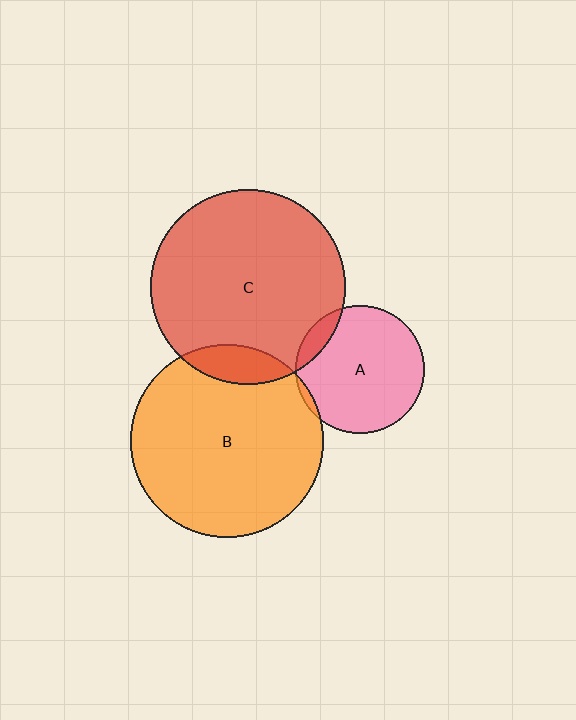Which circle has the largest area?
Circle C (red).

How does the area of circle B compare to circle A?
Approximately 2.3 times.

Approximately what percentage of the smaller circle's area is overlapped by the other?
Approximately 10%.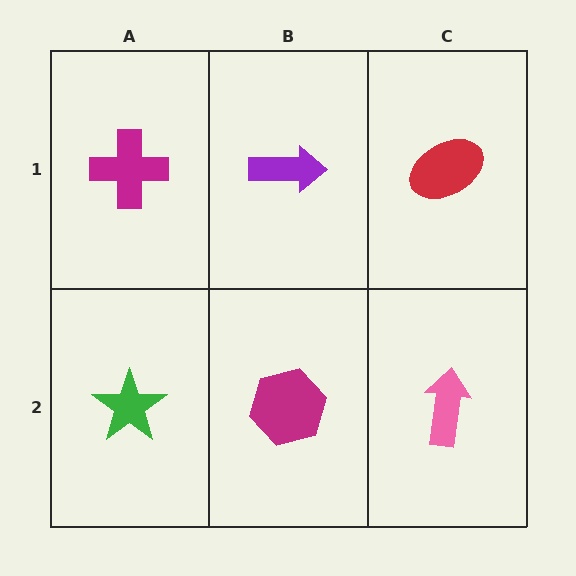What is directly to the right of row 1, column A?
A purple arrow.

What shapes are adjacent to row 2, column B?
A purple arrow (row 1, column B), a green star (row 2, column A), a pink arrow (row 2, column C).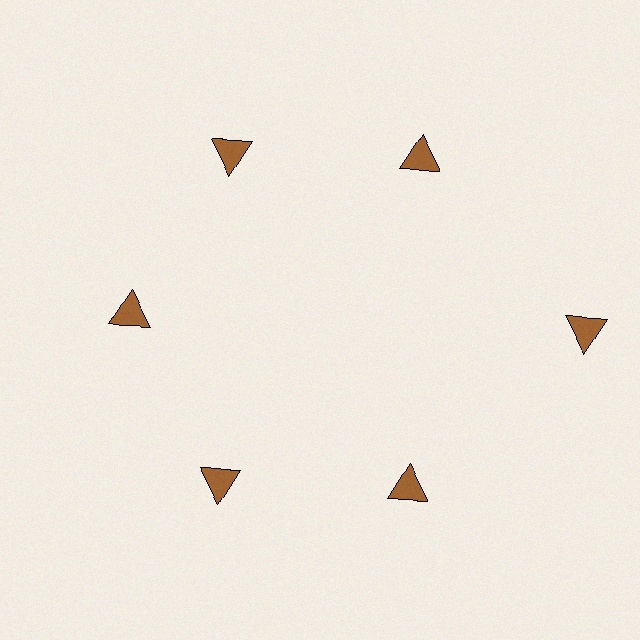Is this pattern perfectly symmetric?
No. The 6 brown triangles are arranged in a ring, but one element near the 3 o'clock position is pushed outward from the center, breaking the 6-fold rotational symmetry.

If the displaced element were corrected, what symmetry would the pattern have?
It would have 6-fold rotational symmetry — the pattern would map onto itself every 60 degrees.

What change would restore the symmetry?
The symmetry would be restored by moving it inward, back onto the ring so that all 6 triangles sit at equal angles and equal distance from the center.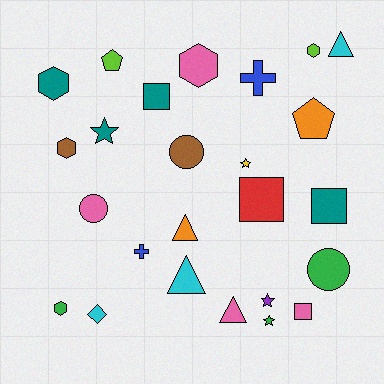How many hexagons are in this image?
There are 5 hexagons.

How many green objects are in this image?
There are 3 green objects.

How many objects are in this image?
There are 25 objects.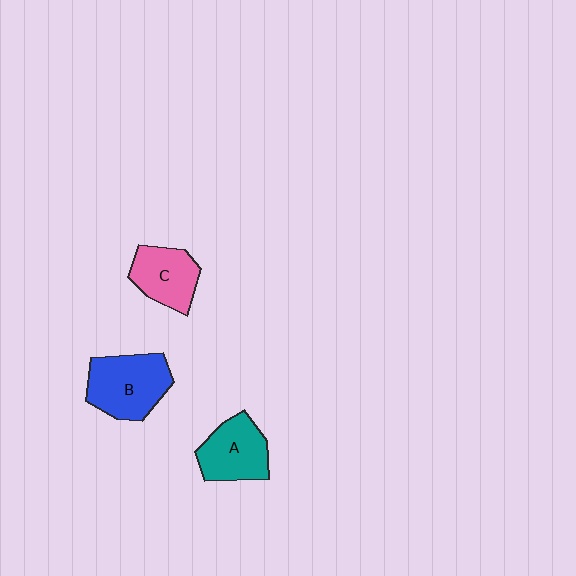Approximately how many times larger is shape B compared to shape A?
Approximately 1.2 times.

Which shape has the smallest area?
Shape C (pink).